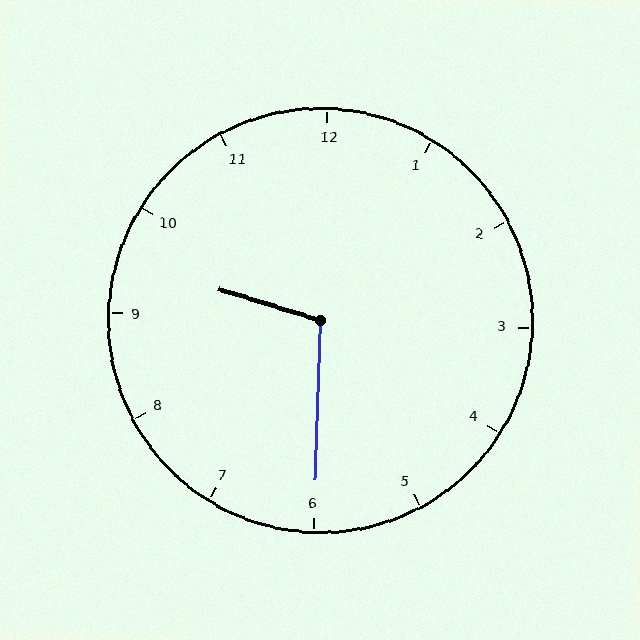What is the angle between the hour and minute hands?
Approximately 105 degrees.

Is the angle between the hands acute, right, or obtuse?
It is obtuse.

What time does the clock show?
9:30.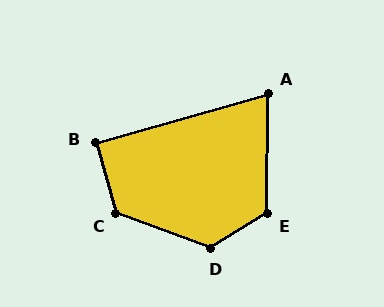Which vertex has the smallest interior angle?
A, at approximately 74 degrees.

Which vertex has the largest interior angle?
D, at approximately 128 degrees.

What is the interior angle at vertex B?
Approximately 90 degrees (approximately right).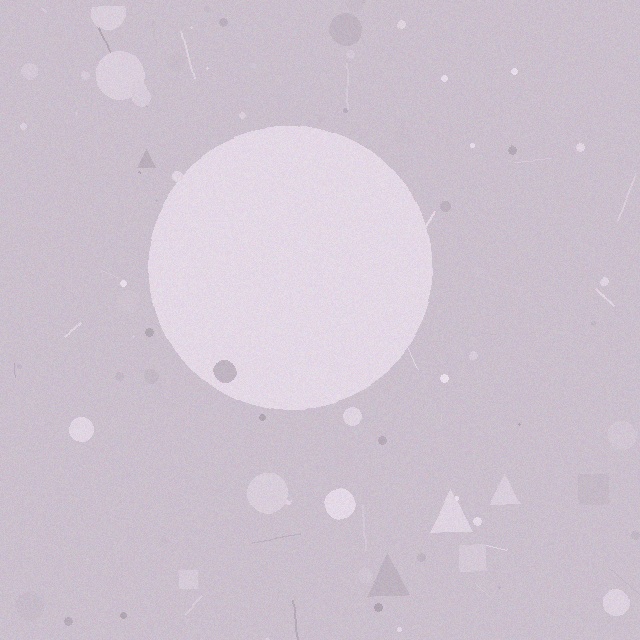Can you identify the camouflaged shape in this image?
The camouflaged shape is a circle.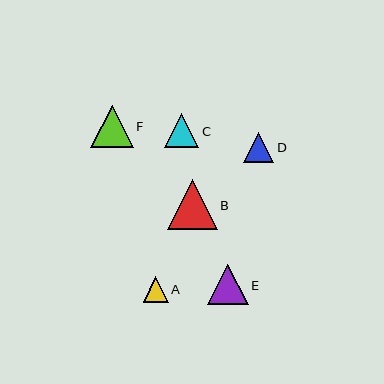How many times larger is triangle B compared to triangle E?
Triangle B is approximately 1.2 times the size of triangle E.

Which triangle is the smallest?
Triangle A is the smallest with a size of approximately 25 pixels.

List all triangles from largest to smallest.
From largest to smallest: B, F, E, C, D, A.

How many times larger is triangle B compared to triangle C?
Triangle B is approximately 1.5 times the size of triangle C.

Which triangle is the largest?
Triangle B is the largest with a size of approximately 50 pixels.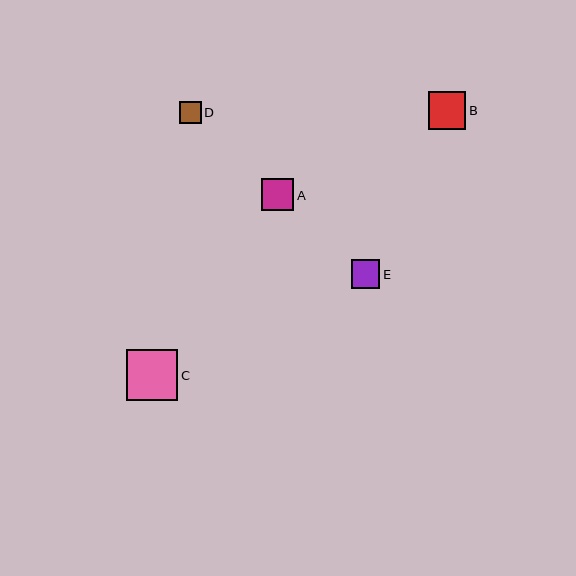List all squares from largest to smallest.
From largest to smallest: C, B, A, E, D.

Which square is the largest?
Square C is the largest with a size of approximately 51 pixels.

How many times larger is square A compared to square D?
Square A is approximately 1.5 times the size of square D.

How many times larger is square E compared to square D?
Square E is approximately 1.3 times the size of square D.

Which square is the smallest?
Square D is the smallest with a size of approximately 22 pixels.